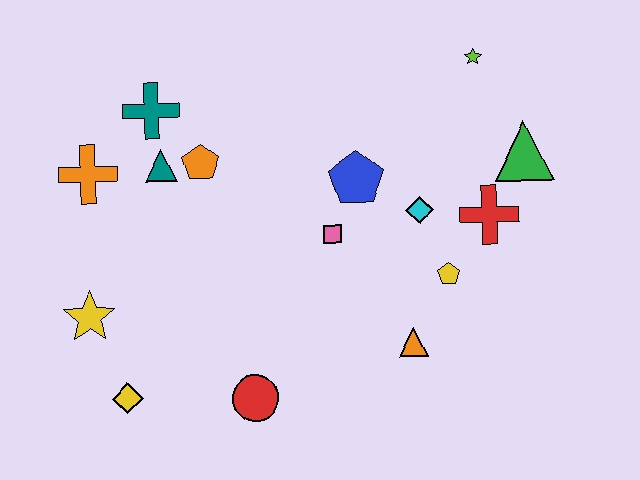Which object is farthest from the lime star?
The yellow diamond is farthest from the lime star.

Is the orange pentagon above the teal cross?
No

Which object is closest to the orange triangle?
The yellow pentagon is closest to the orange triangle.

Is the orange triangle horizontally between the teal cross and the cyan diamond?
Yes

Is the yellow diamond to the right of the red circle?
No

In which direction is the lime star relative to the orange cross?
The lime star is to the right of the orange cross.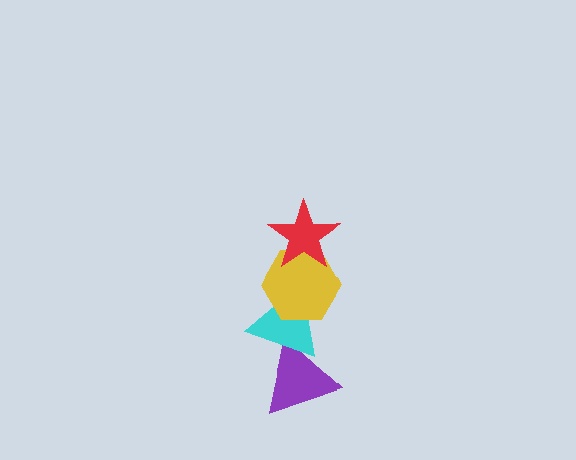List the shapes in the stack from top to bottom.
From top to bottom: the red star, the yellow hexagon, the cyan triangle, the purple triangle.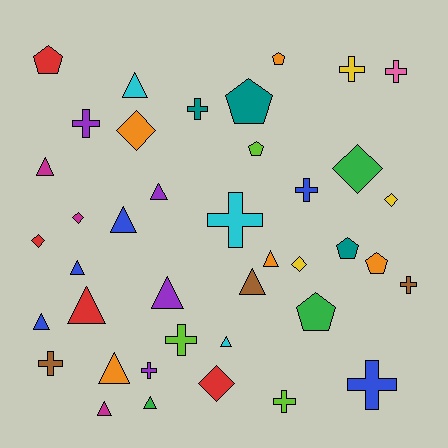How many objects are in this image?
There are 40 objects.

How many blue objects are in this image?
There are 5 blue objects.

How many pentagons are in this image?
There are 7 pentagons.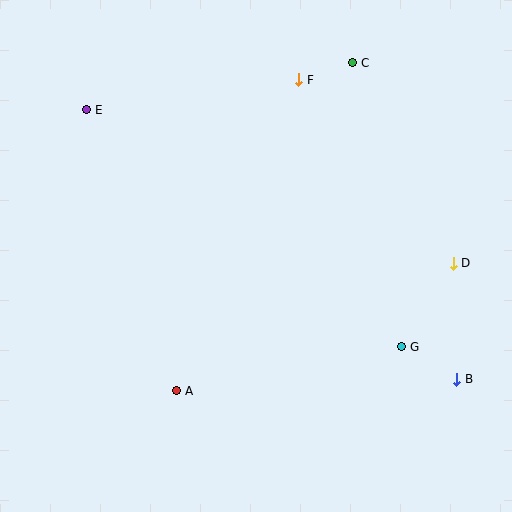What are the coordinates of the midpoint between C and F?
The midpoint between C and F is at (326, 71).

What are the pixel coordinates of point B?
Point B is at (457, 379).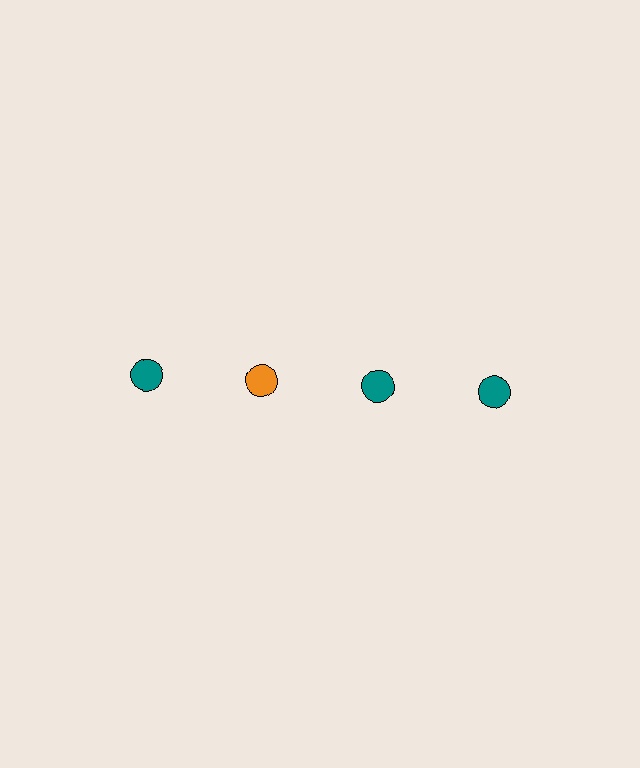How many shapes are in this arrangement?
There are 4 shapes arranged in a grid pattern.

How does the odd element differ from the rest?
It has a different color: orange instead of teal.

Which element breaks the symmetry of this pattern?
The orange circle in the top row, second from left column breaks the symmetry. All other shapes are teal circles.